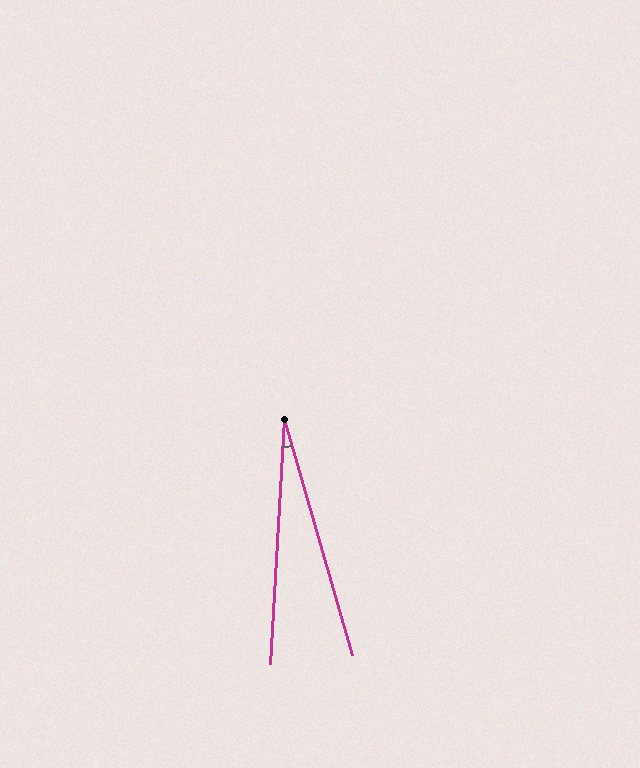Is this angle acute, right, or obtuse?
It is acute.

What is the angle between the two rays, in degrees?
Approximately 19 degrees.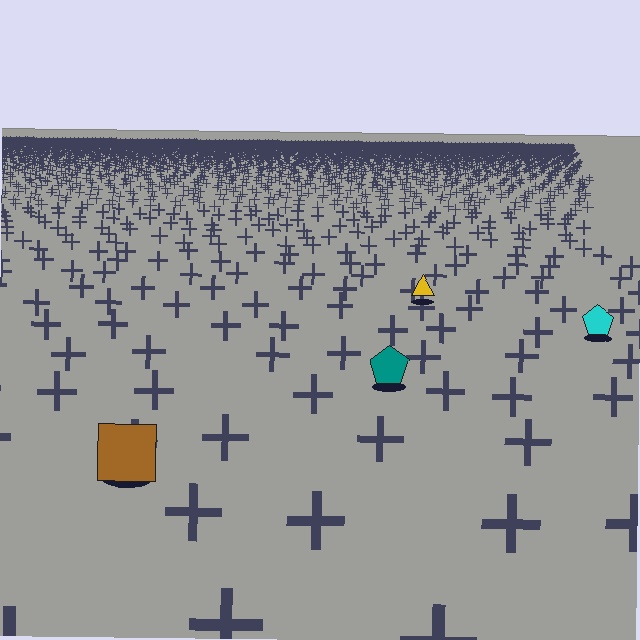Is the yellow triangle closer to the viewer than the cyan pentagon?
No. The cyan pentagon is closer — you can tell from the texture gradient: the ground texture is coarser near it.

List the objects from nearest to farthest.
From nearest to farthest: the brown square, the teal pentagon, the cyan pentagon, the yellow triangle.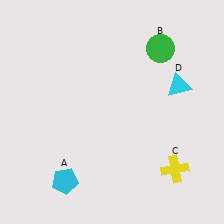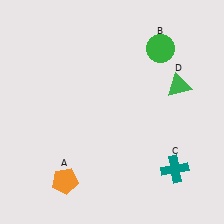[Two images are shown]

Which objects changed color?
A changed from cyan to orange. C changed from yellow to teal. D changed from cyan to green.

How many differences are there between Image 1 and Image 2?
There are 3 differences between the two images.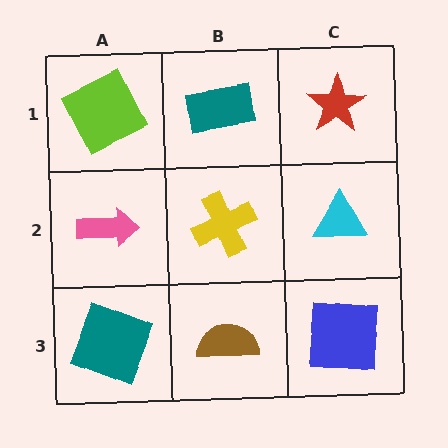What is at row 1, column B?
A teal rectangle.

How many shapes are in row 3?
3 shapes.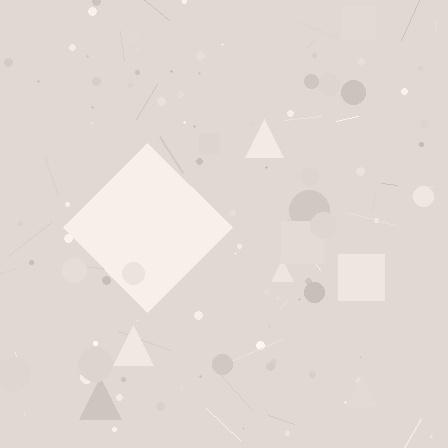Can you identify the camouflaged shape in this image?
The camouflaged shape is a diamond.